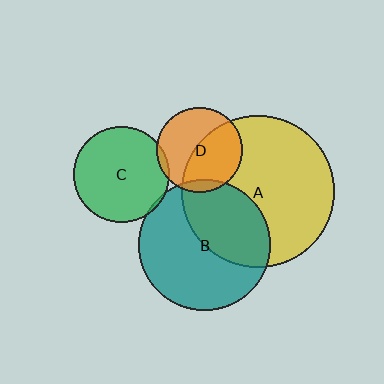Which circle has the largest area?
Circle A (yellow).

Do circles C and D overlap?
Yes.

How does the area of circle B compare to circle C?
Approximately 1.9 times.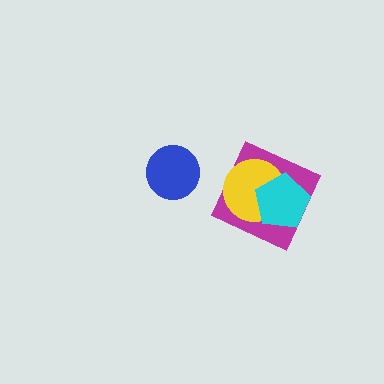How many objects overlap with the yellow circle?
2 objects overlap with the yellow circle.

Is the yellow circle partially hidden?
Yes, it is partially covered by another shape.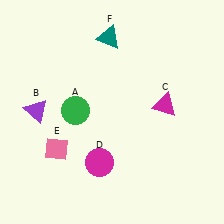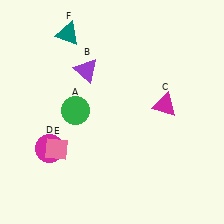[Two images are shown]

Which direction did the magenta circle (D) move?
The magenta circle (D) moved left.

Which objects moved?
The objects that moved are: the purple triangle (B), the magenta circle (D), the teal triangle (F).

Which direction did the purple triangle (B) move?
The purple triangle (B) moved right.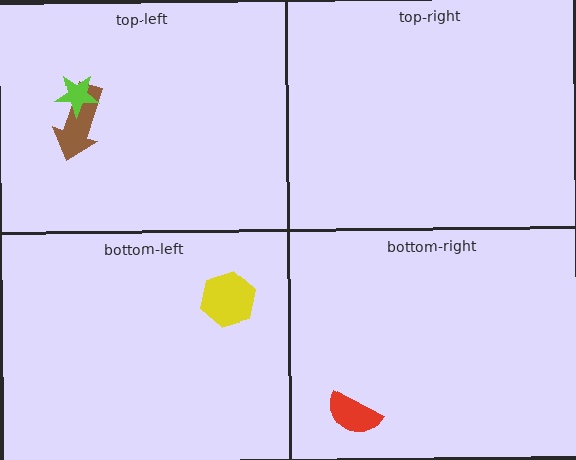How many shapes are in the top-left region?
2.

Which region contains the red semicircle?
The bottom-right region.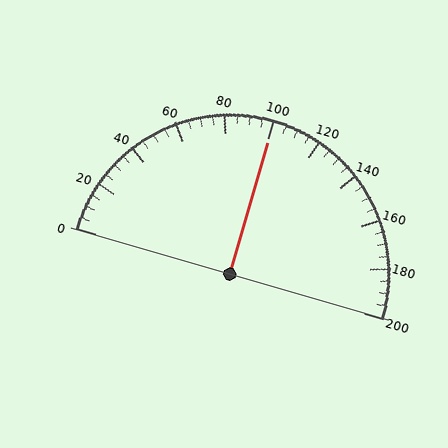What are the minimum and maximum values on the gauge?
The gauge ranges from 0 to 200.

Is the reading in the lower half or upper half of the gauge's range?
The reading is in the upper half of the range (0 to 200).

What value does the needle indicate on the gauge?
The needle indicates approximately 100.